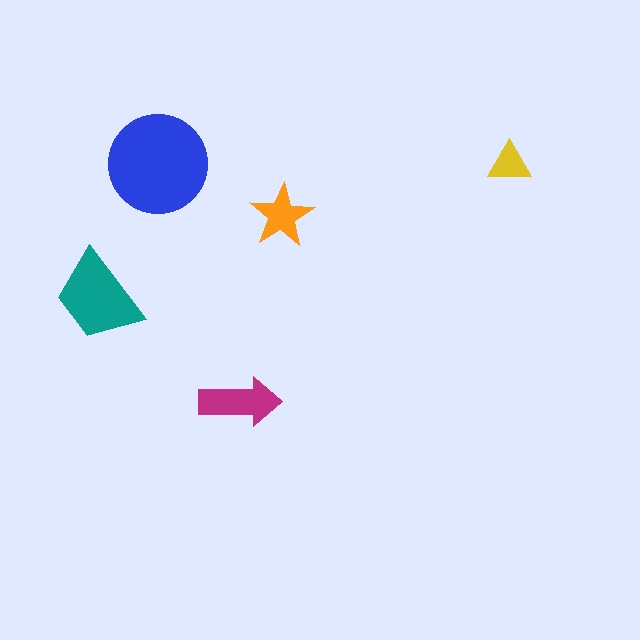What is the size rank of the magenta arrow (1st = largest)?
3rd.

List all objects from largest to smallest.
The blue circle, the teal trapezoid, the magenta arrow, the orange star, the yellow triangle.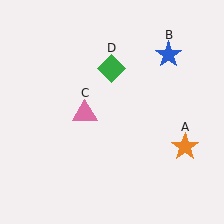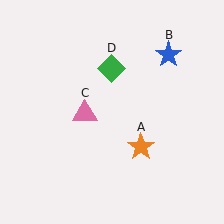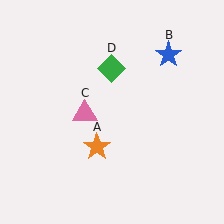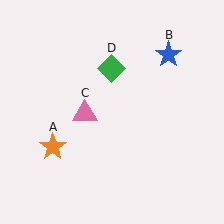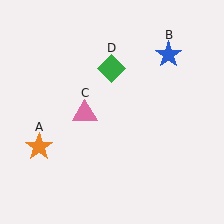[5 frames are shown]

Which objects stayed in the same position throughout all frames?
Blue star (object B) and pink triangle (object C) and green diamond (object D) remained stationary.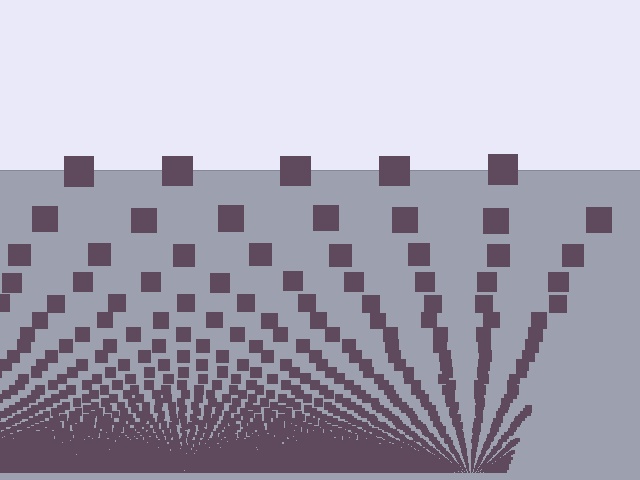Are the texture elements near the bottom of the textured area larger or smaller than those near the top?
Smaller. The gradient is inverted — elements near the bottom are smaller and denser.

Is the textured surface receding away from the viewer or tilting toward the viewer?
The surface appears to tilt toward the viewer. Texture elements get larger and sparser toward the top.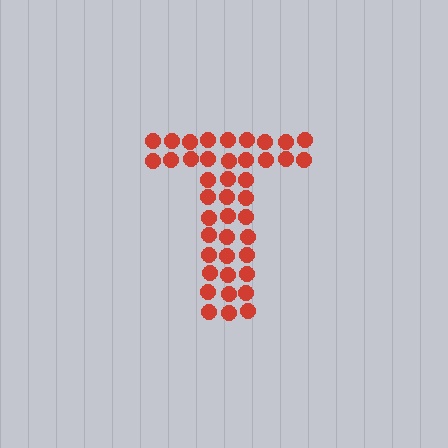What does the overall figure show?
The overall figure shows the letter T.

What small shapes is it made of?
It is made of small circles.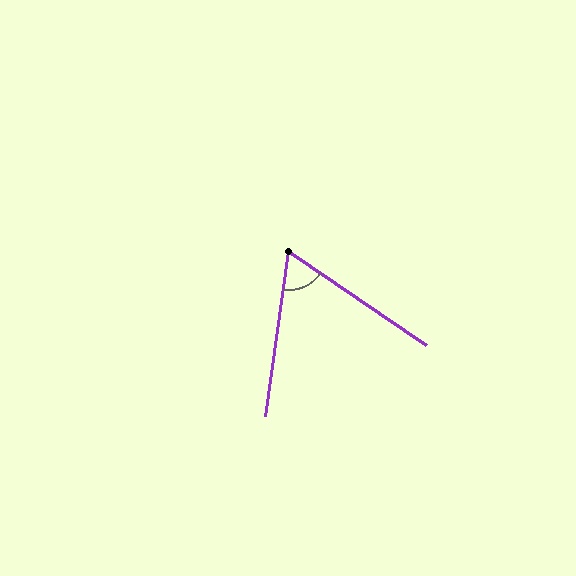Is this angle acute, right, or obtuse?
It is acute.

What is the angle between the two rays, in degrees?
Approximately 64 degrees.